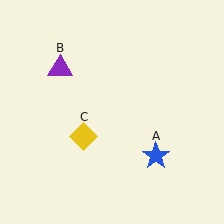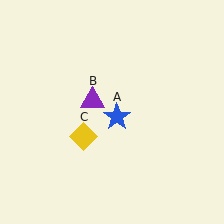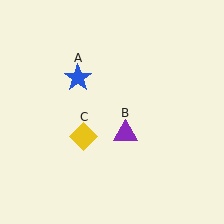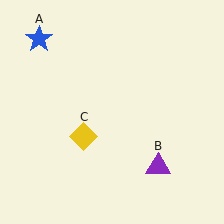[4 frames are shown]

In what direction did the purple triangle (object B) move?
The purple triangle (object B) moved down and to the right.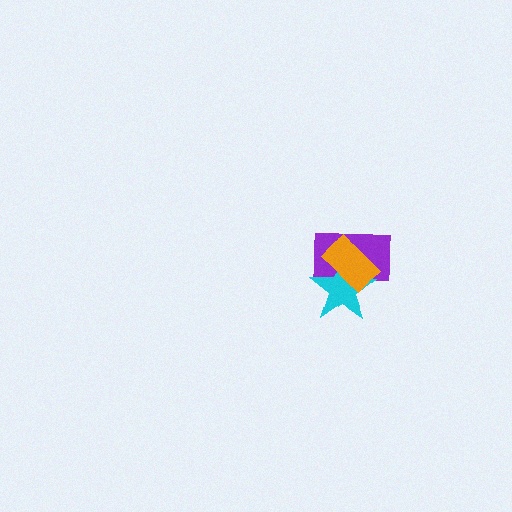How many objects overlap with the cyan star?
2 objects overlap with the cyan star.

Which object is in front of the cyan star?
The orange rectangle is in front of the cyan star.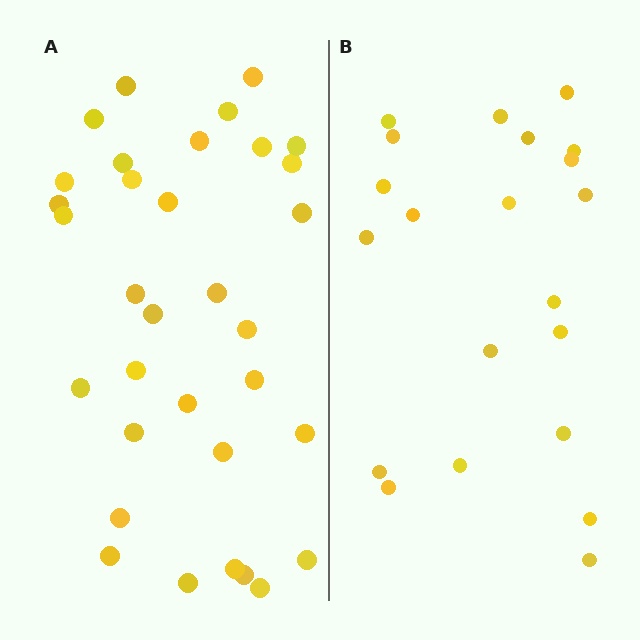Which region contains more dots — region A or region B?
Region A (the left region) has more dots.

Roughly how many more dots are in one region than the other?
Region A has roughly 12 or so more dots than region B.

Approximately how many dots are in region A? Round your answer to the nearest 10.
About 30 dots. (The exact count is 33, which rounds to 30.)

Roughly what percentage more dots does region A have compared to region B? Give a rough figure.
About 55% more.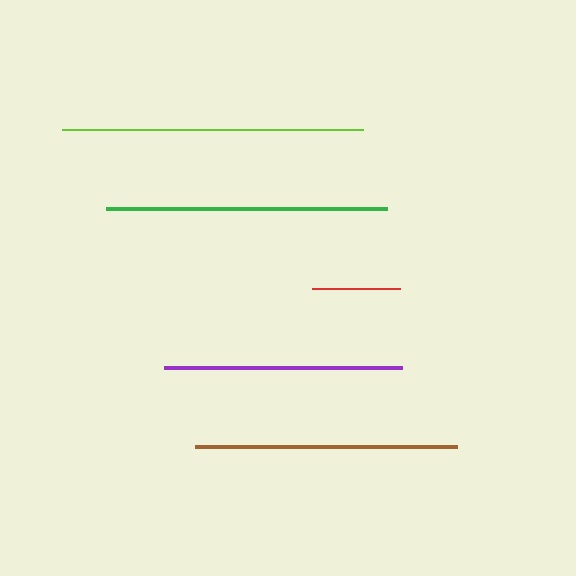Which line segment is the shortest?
The red line is the shortest at approximately 88 pixels.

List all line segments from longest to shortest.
From longest to shortest: lime, green, brown, purple, red.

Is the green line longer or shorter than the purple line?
The green line is longer than the purple line.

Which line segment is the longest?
The lime line is the longest at approximately 301 pixels.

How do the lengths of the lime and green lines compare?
The lime and green lines are approximately the same length.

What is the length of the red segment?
The red segment is approximately 88 pixels long.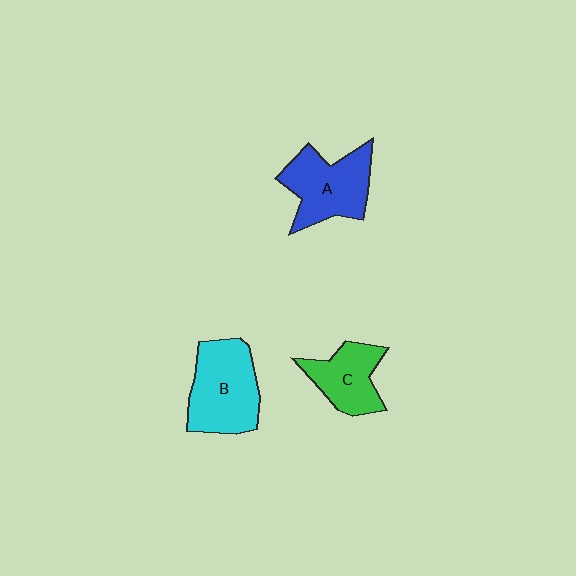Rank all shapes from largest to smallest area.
From largest to smallest: B (cyan), A (blue), C (green).